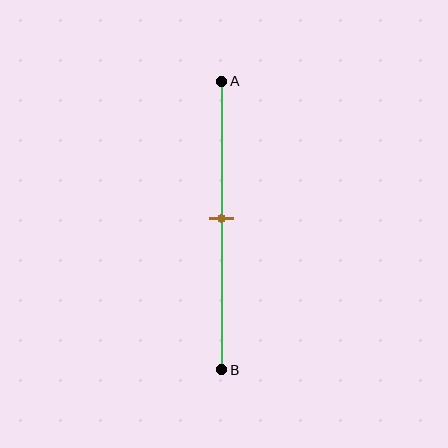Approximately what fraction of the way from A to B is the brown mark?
The brown mark is approximately 50% of the way from A to B.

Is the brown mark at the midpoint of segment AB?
Yes, the mark is approximately at the midpoint.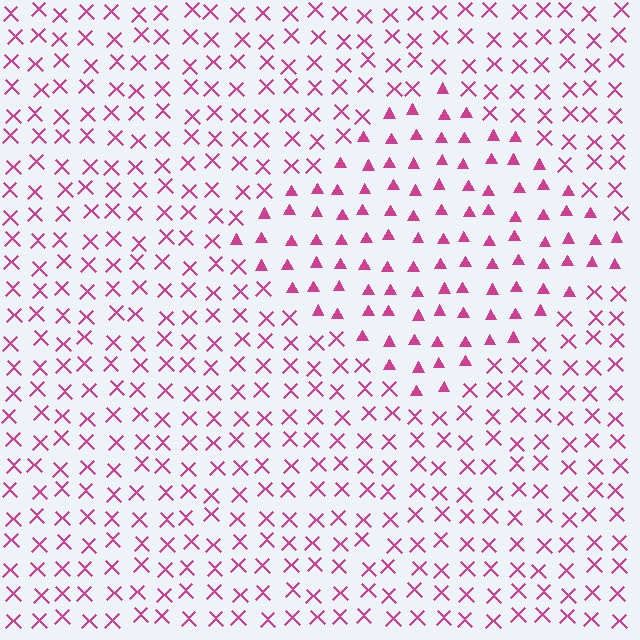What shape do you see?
I see a diamond.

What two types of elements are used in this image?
The image uses triangles inside the diamond region and X marks outside it.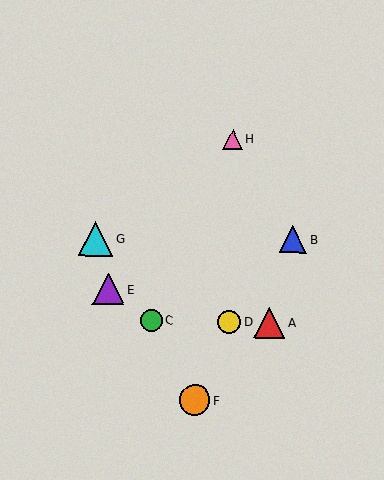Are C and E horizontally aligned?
No, C is at y≈320 and E is at y≈289.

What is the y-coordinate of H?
Object H is at y≈139.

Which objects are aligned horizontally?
Objects A, C, D are aligned horizontally.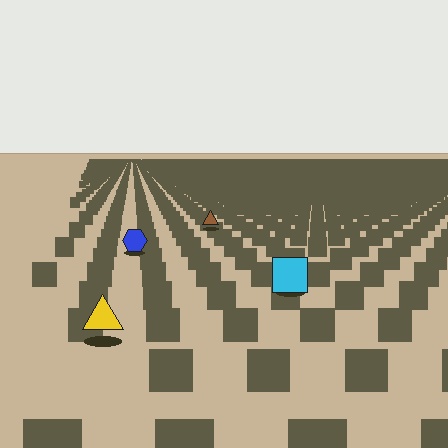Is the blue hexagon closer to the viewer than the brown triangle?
Yes. The blue hexagon is closer — you can tell from the texture gradient: the ground texture is coarser near it.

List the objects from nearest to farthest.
From nearest to farthest: the yellow triangle, the cyan square, the blue hexagon, the brown triangle.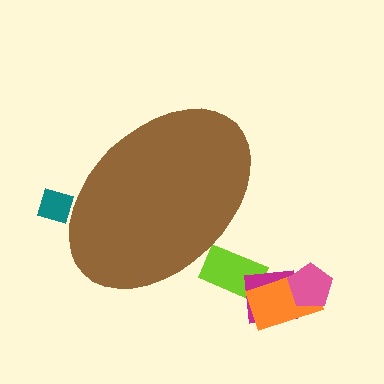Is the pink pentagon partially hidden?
No, the pink pentagon is fully visible.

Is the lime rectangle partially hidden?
Yes, the lime rectangle is partially hidden behind the brown ellipse.